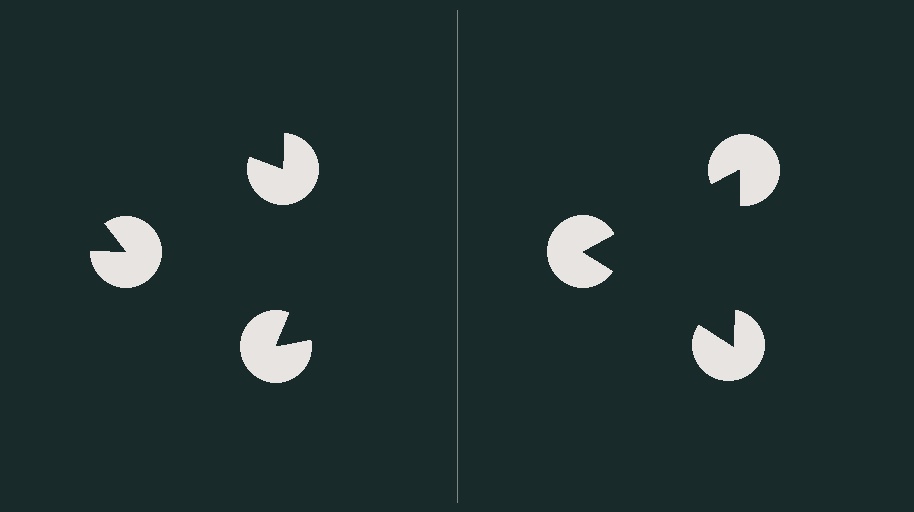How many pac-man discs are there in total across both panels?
6 — 3 on each side.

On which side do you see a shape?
An illusory triangle appears on the right side. On the left side the wedge cuts are rotated, so no coherent shape forms.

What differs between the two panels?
The pac-man discs are positioned identically on both sides; only the wedge orientations differ. On the right they align to a triangle; on the left they are misaligned.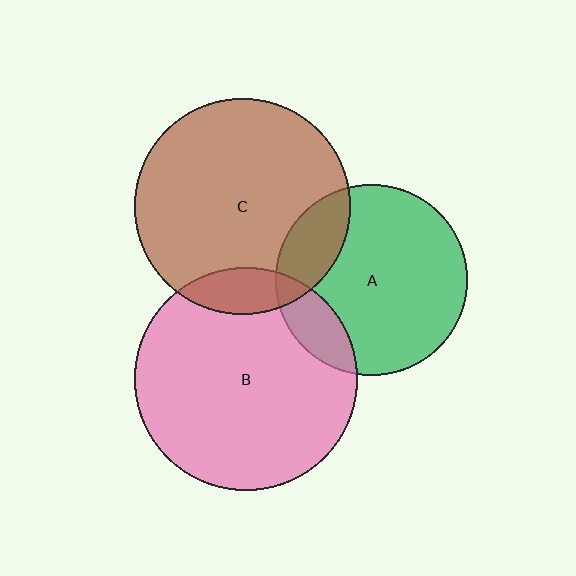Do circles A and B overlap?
Yes.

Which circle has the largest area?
Circle B (pink).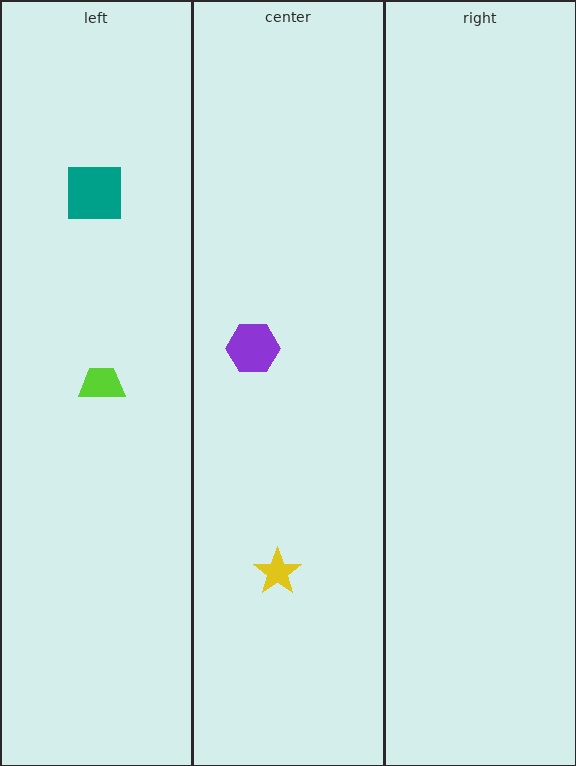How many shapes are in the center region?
2.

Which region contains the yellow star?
The center region.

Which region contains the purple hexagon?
The center region.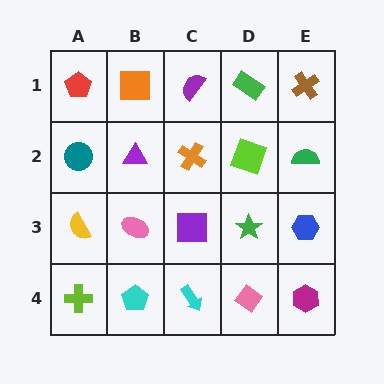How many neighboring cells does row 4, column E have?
2.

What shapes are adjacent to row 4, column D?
A green star (row 3, column D), a cyan arrow (row 4, column C), a magenta hexagon (row 4, column E).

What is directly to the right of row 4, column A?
A cyan pentagon.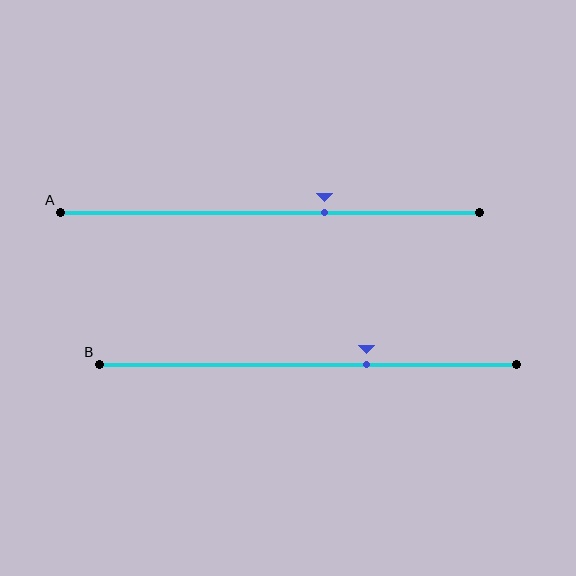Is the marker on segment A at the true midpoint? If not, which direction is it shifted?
No, the marker on segment A is shifted to the right by about 13% of the segment length.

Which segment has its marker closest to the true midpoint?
Segment A has its marker closest to the true midpoint.